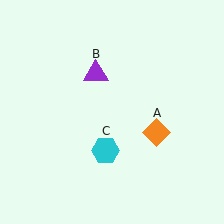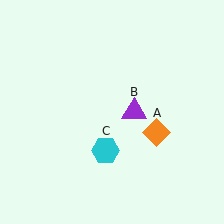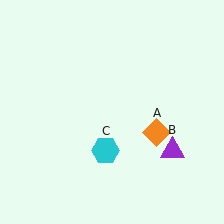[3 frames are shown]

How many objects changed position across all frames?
1 object changed position: purple triangle (object B).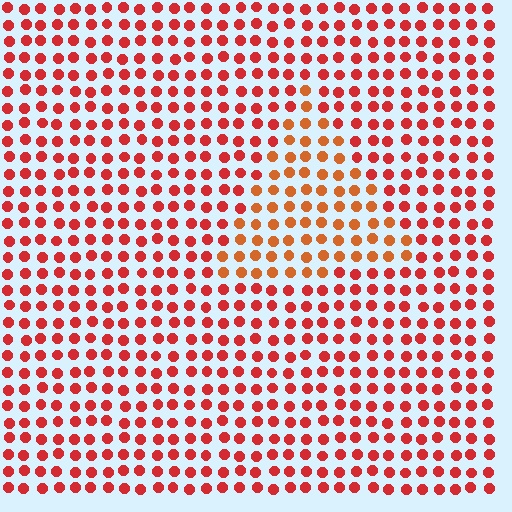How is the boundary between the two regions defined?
The boundary is defined purely by a slight shift in hue (about 25 degrees). Spacing, size, and orientation are identical on both sides.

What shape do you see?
I see a triangle.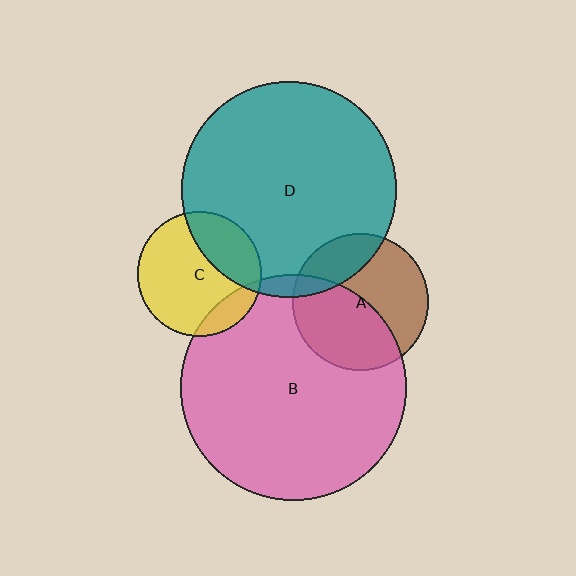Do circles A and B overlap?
Yes.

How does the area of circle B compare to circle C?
Approximately 3.3 times.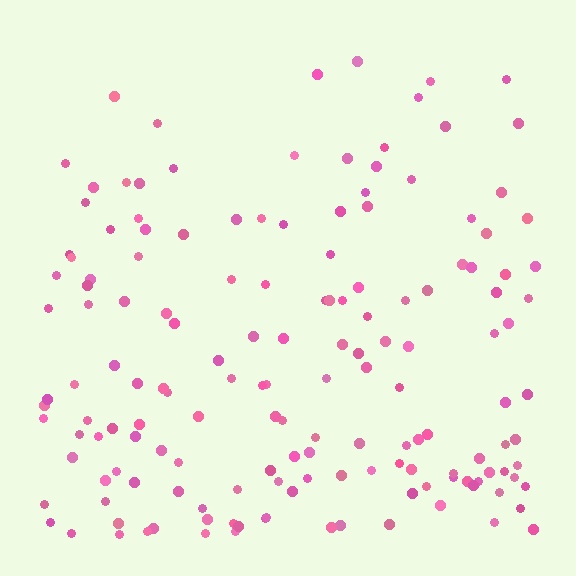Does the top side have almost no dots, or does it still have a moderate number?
Still a moderate number, just noticeably fewer than the bottom.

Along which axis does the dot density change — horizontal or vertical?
Vertical.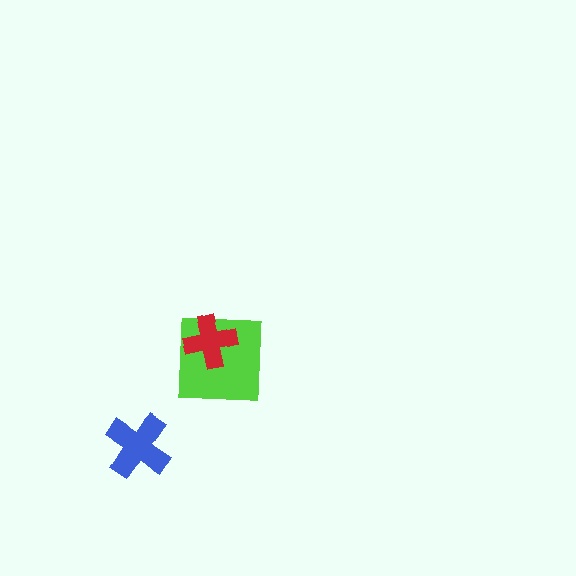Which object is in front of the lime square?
The red cross is in front of the lime square.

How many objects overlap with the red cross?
1 object overlaps with the red cross.